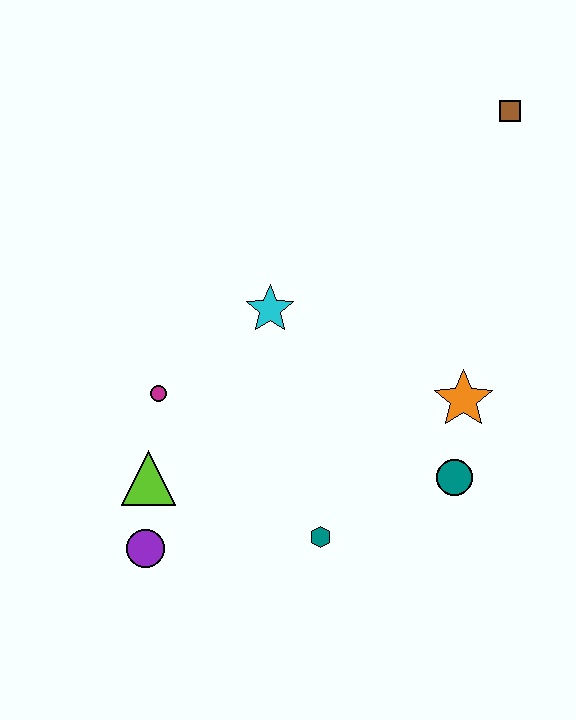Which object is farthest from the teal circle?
The brown square is farthest from the teal circle.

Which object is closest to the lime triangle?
The purple circle is closest to the lime triangle.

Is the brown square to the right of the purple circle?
Yes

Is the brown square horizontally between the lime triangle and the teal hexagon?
No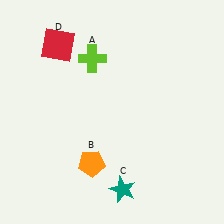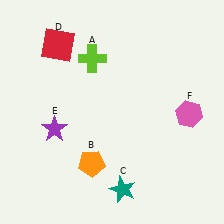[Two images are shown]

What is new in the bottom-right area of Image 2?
A pink hexagon (F) was added in the bottom-right area of Image 2.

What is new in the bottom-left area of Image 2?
A purple star (E) was added in the bottom-left area of Image 2.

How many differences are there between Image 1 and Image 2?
There are 2 differences between the two images.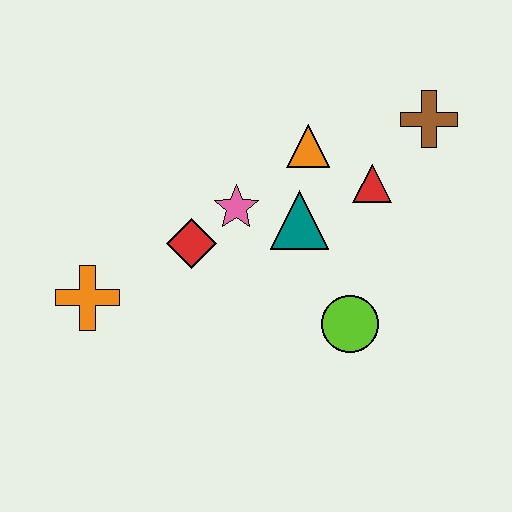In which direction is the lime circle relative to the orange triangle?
The lime circle is below the orange triangle.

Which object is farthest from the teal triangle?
The orange cross is farthest from the teal triangle.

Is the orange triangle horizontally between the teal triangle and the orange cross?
No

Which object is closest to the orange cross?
The red diamond is closest to the orange cross.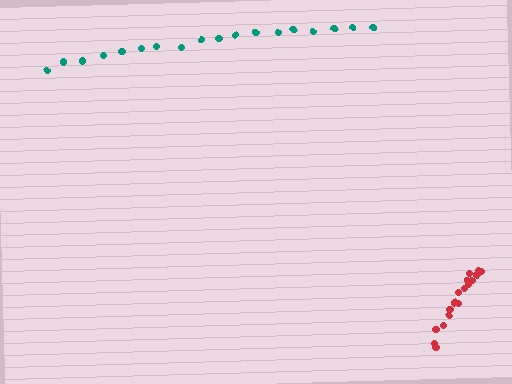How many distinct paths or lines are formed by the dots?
There are 2 distinct paths.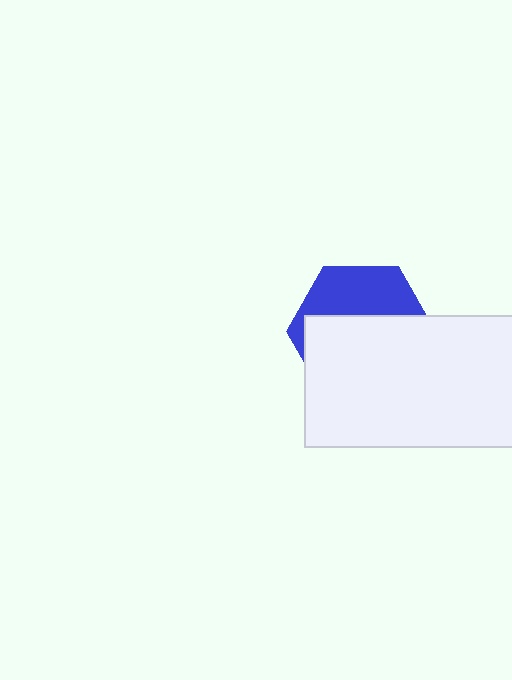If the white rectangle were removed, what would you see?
You would see the complete blue hexagon.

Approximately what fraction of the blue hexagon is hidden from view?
Roughly 62% of the blue hexagon is hidden behind the white rectangle.